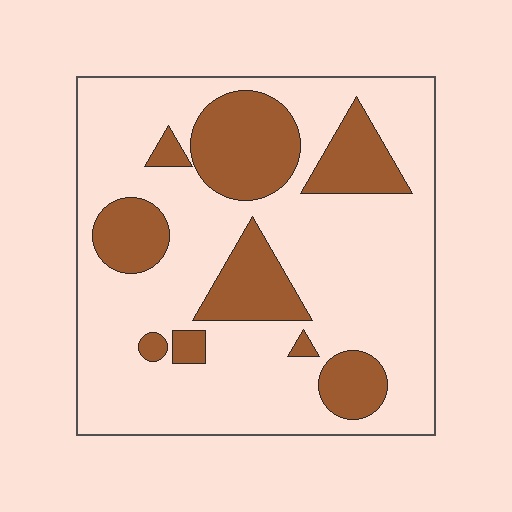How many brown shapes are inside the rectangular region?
9.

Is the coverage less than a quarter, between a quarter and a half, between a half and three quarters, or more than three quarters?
Between a quarter and a half.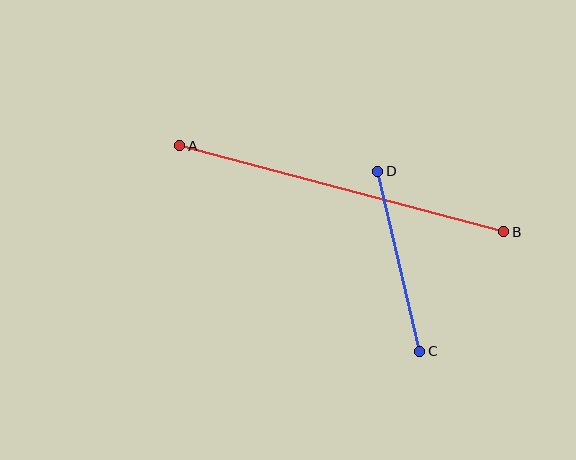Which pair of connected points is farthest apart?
Points A and B are farthest apart.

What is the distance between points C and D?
The distance is approximately 185 pixels.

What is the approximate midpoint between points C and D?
The midpoint is at approximately (399, 261) pixels.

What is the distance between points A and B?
The distance is approximately 335 pixels.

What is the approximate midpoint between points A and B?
The midpoint is at approximately (342, 189) pixels.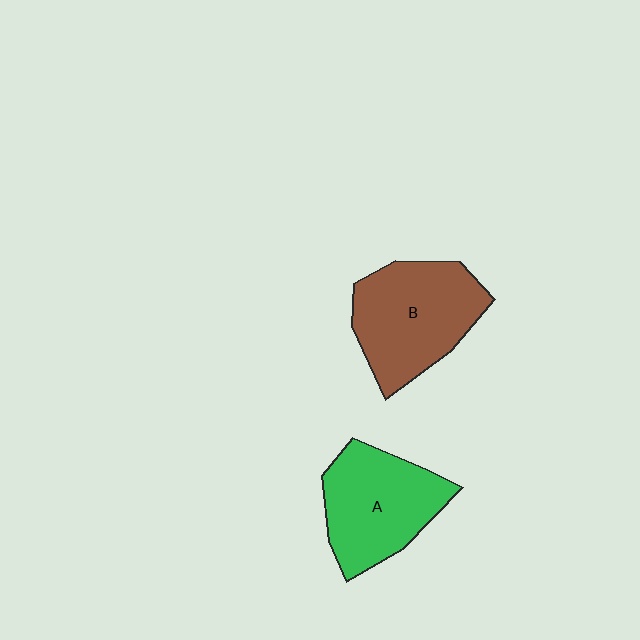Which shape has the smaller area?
Shape A (green).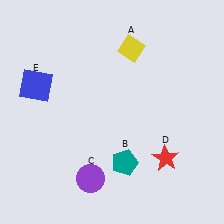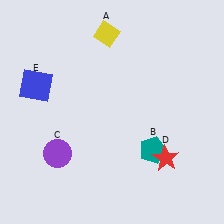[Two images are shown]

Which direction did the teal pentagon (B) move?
The teal pentagon (B) moved right.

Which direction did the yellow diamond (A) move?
The yellow diamond (A) moved left.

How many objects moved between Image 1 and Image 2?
3 objects moved between the two images.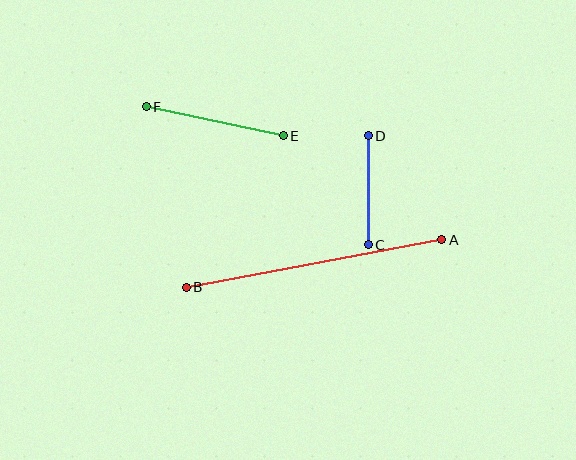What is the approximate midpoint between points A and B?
The midpoint is at approximately (314, 264) pixels.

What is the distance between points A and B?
The distance is approximately 260 pixels.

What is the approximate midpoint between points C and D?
The midpoint is at approximately (368, 190) pixels.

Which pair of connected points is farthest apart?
Points A and B are farthest apart.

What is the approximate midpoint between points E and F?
The midpoint is at approximately (215, 121) pixels.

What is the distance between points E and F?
The distance is approximately 140 pixels.